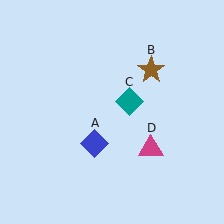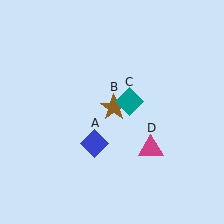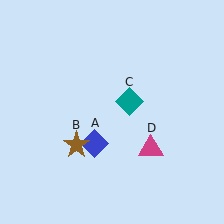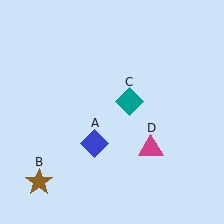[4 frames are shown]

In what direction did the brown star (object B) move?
The brown star (object B) moved down and to the left.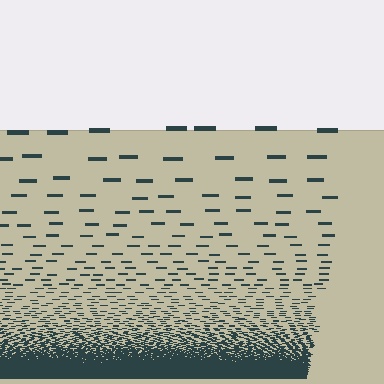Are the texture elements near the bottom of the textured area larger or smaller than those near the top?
Smaller. The gradient is inverted — elements near the bottom are smaller and denser.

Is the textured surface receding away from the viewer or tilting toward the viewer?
The surface appears to tilt toward the viewer. Texture elements get larger and sparser toward the top.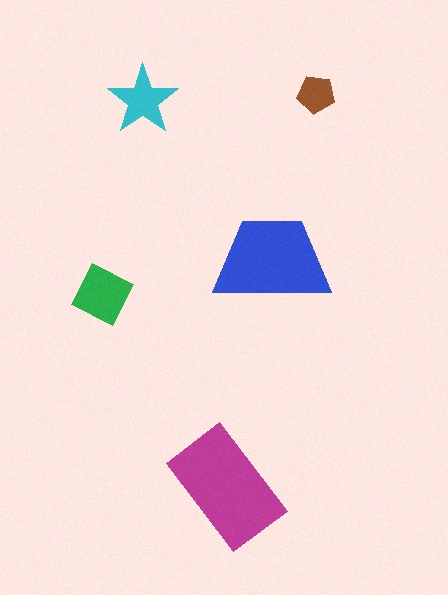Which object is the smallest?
The brown pentagon.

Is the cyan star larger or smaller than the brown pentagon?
Larger.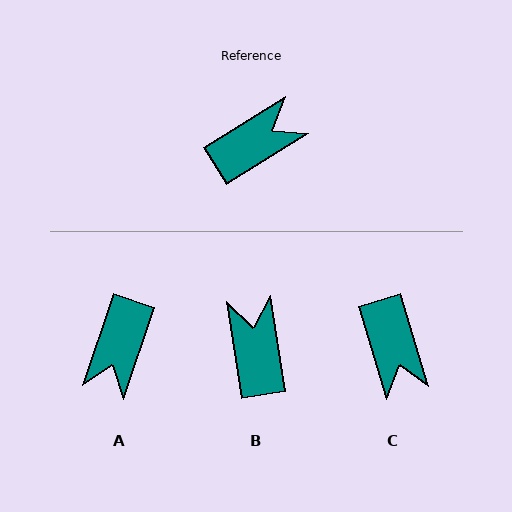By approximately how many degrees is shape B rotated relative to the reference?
Approximately 67 degrees counter-clockwise.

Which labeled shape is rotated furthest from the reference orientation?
A, about 140 degrees away.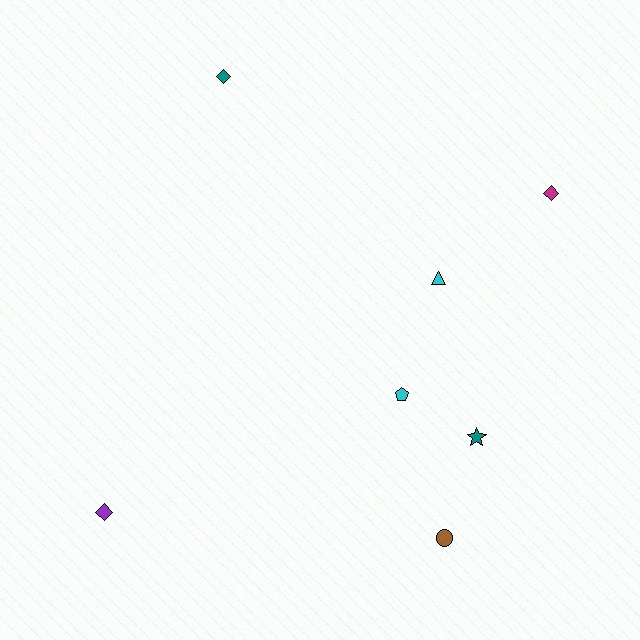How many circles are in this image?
There is 1 circle.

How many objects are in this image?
There are 7 objects.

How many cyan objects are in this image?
There are 2 cyan objects.